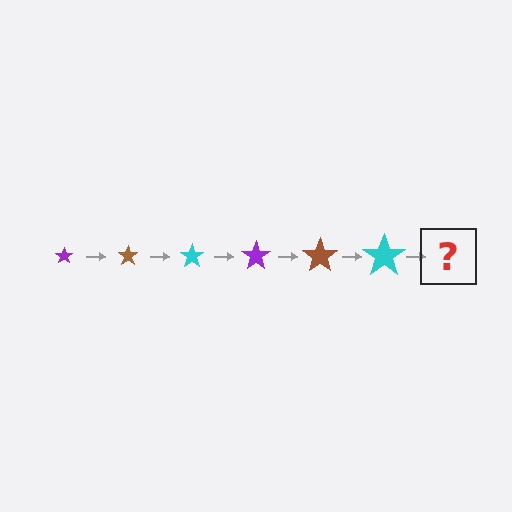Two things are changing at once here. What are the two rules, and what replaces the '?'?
The two rules are that the star grows larger each step and the color cycles through purple, brown, and cyan. The '?' should be a purple star, larger than the previous one.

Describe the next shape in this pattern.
It should be a purple star, larger than the previous one.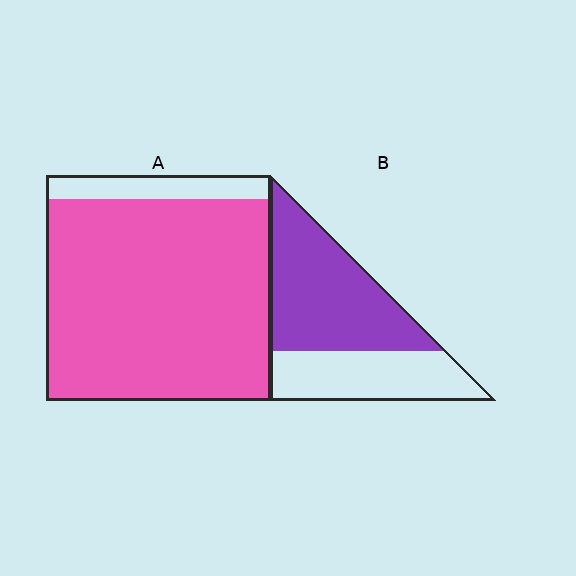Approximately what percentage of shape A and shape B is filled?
A is approximately 90% and B is approximately 60%.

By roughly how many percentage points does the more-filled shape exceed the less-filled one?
By roughly 30 percentage points (A over B).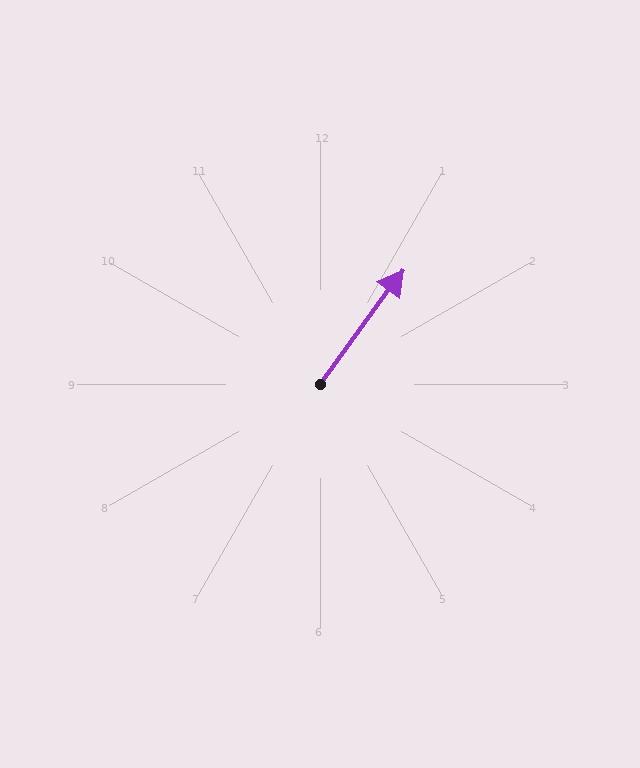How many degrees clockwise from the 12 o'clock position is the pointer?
Approximately 36 degrees.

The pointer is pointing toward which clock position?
Roughly 1 o'clock.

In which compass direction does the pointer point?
Northeast.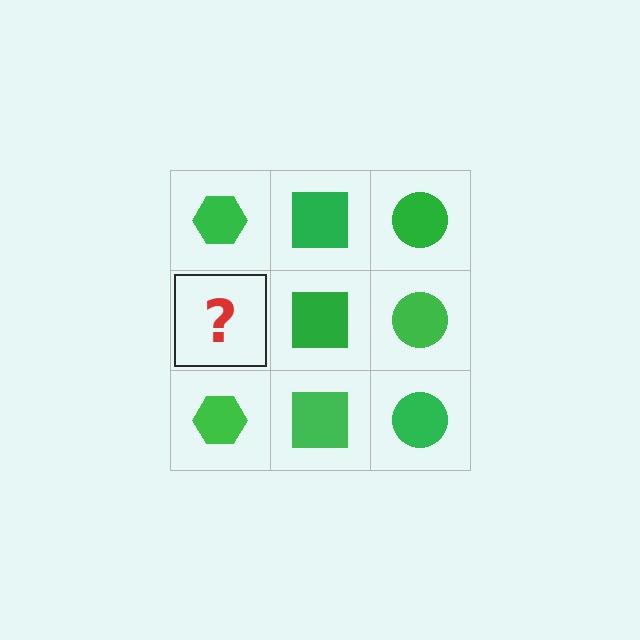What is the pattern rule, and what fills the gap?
The rule is that each column has a consistent shape. The gap should be filled with a green hexagon.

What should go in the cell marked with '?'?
The missing cell should contain a green hexagon.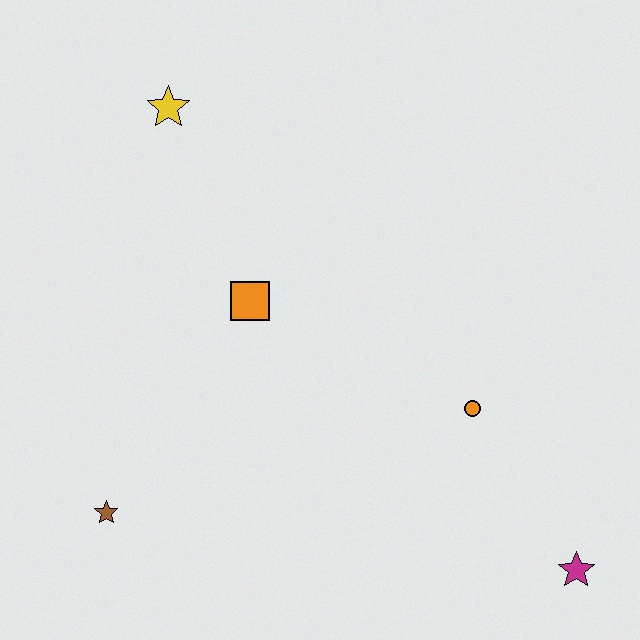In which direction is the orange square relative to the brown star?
The orange square is above the brown star.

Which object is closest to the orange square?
The yellow star is closest to the orange square.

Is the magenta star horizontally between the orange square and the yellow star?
No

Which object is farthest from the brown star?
The magenta star is farthest from the brown star.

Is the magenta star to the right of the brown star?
Yes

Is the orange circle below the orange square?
Yes